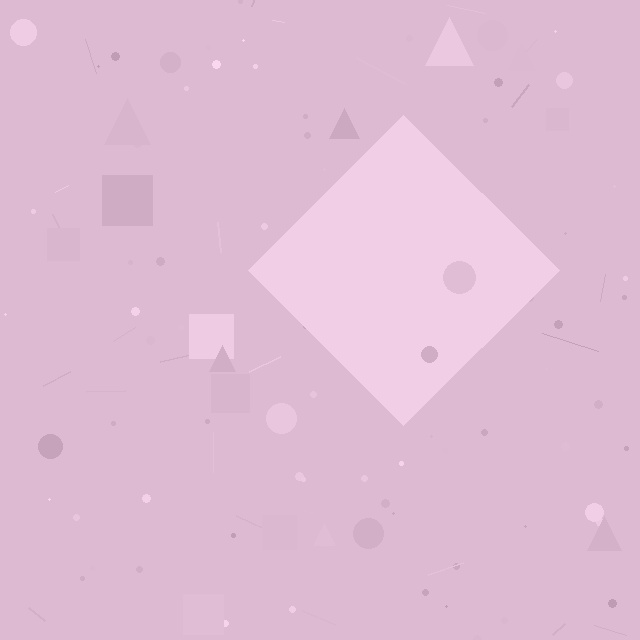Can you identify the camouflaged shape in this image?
The camouflaged shape is a diamond.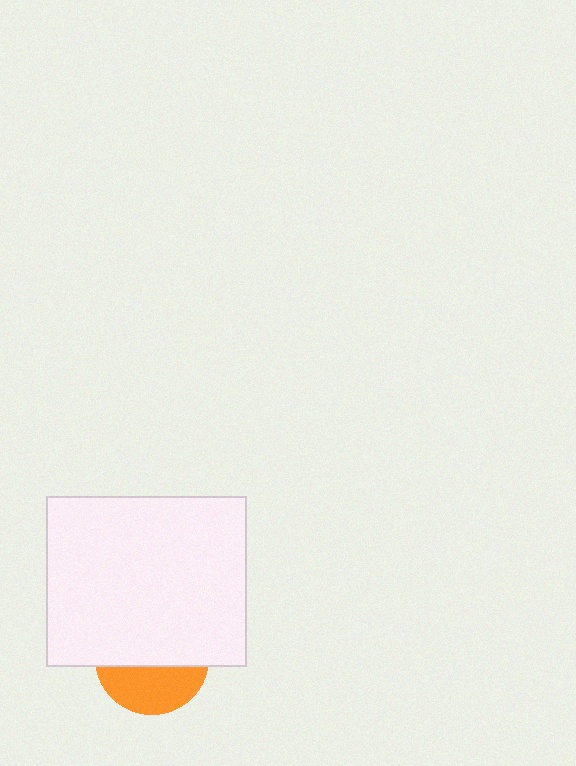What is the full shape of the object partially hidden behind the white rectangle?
The partially hidden object is an orange circle.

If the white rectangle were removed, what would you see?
You would see the complete orange circle.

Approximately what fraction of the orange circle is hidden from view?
Roughly 60% of the orange circle is hidden behind the white rectangle.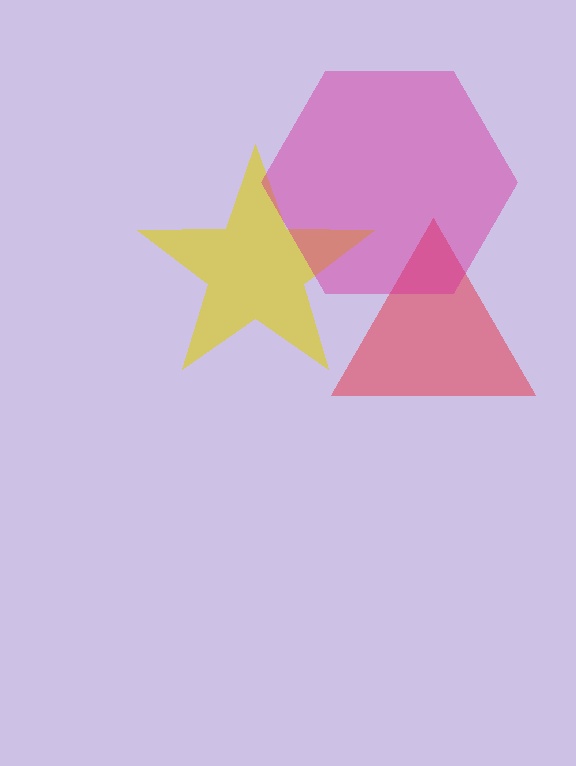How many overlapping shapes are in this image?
There are 3 overlapping shapes in the image.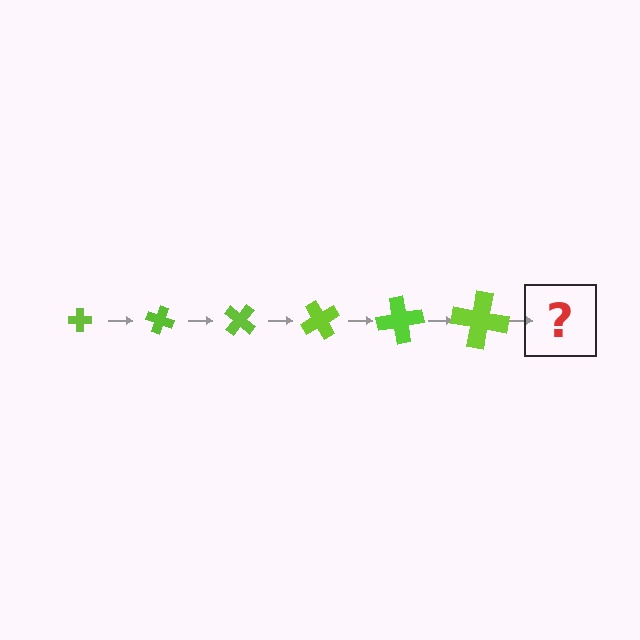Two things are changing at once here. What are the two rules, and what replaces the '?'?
The two rules are that the cross grows larger each step and it rotates 20 degrees each step. The '?' should be a cross, larger than the previous one and rotated 120 degrees from the start.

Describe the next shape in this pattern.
It should be a cross, larger than the previous one and rotated 120 degrees from the start.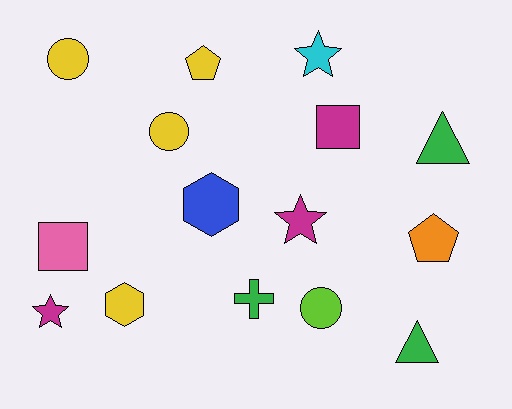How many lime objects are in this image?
There is 1 lime object.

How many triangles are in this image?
There are 2 triangles.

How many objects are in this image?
There are 15 objects.